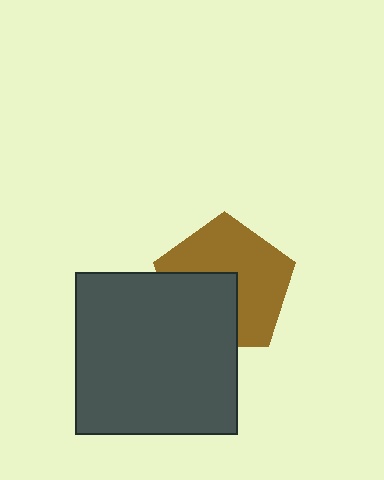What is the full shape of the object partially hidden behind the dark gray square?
The partially hidden object is a brown pentagon.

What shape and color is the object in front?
The object in front is a dark gray square.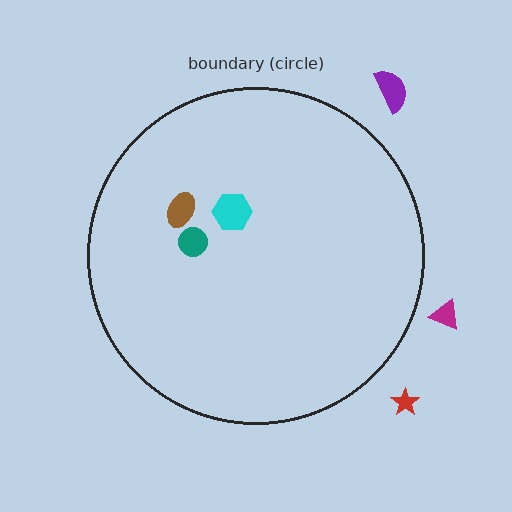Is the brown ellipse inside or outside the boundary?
Inside.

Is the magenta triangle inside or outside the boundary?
Outside.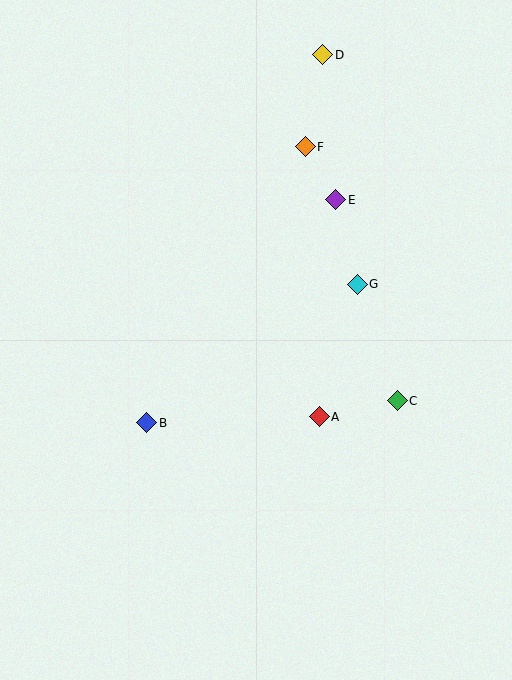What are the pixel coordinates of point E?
Point E is at (336, 200).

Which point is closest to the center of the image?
Point A at (319, 417) is closest to the center.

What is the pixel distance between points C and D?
The distance between C and D is 354 pixels.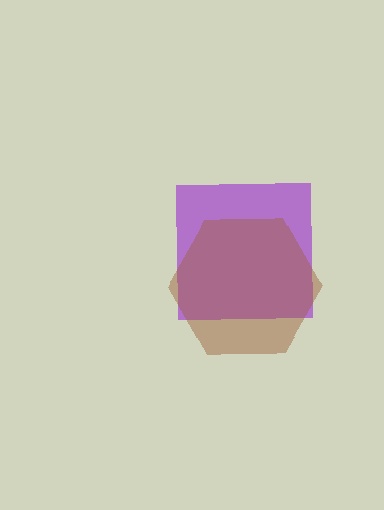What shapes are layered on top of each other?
The layered shapes are: a purple square, a brown hexagon.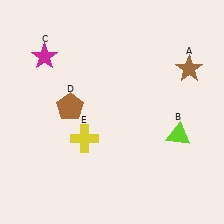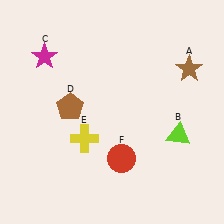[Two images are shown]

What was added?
A red circle (F) was added in Image 2.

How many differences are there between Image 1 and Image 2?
There is 1 difference between the two images.